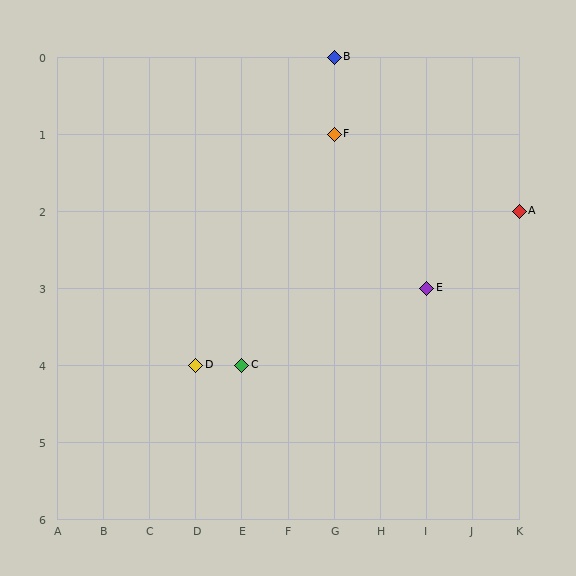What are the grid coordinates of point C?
Point C is at grid coordinates (E, 4).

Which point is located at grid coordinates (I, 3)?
Point E is at (I, 3).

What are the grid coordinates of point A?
Point A is at grid coordinates (K, 2).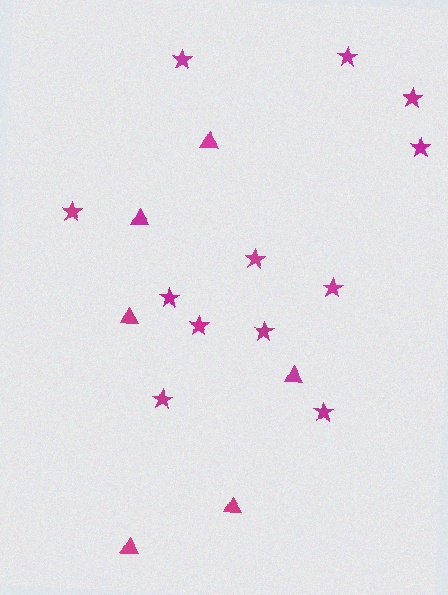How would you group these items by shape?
There are 2 groups: one group of triangles (6) and one group of stars (12).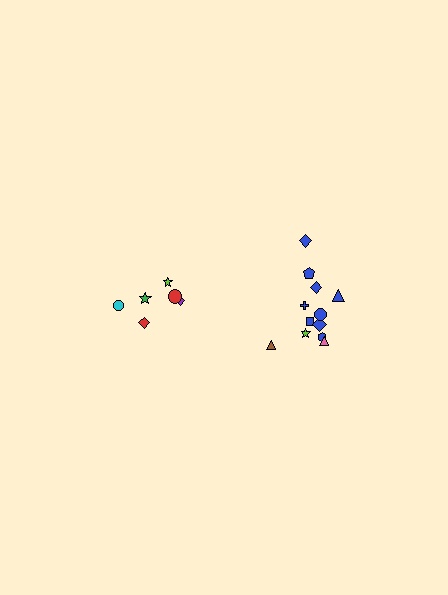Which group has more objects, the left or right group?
The right group.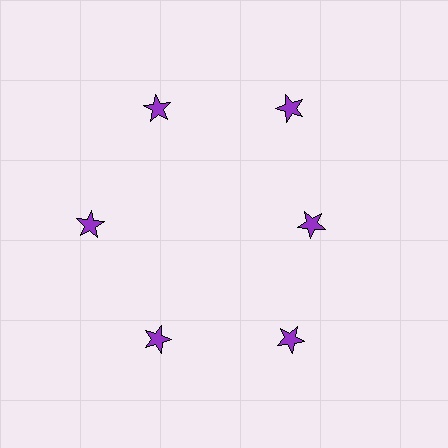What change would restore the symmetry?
The symmetry would be restored by moving it outward, back onto the ring so that all 6 stars sit at equal angles and equal distance from the center.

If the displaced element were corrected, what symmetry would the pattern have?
It would have 6-fold rotational symmetry — the pattern would map onto itself every 60 degrees.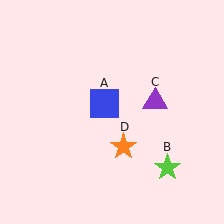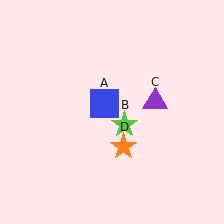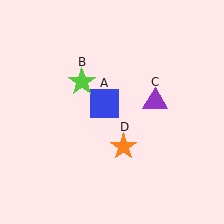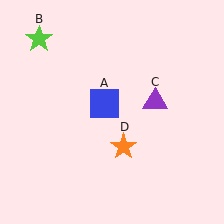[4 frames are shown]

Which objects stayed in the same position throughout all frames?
Blue square (object A) and purple triangle (object C) and orange star (object D) remained stationary.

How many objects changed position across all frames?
1 object changed position: lime star (object B).